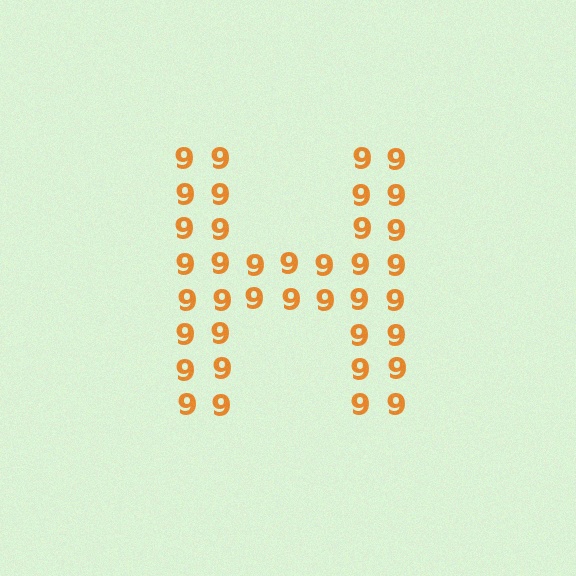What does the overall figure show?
The overall figure shows the letter H.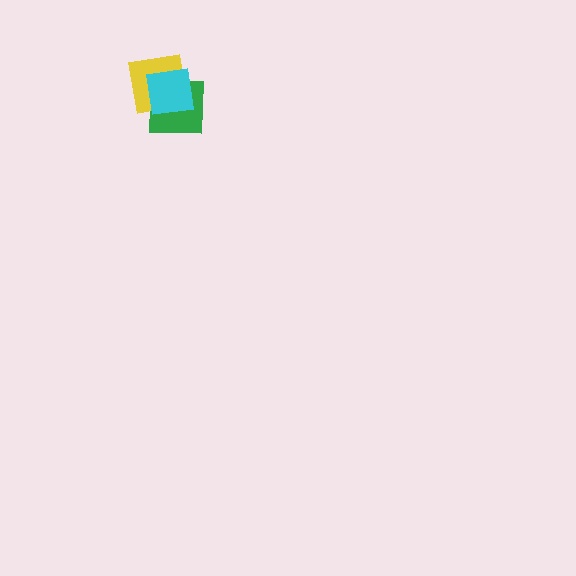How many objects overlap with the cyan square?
2 objects overlap with the cyan square.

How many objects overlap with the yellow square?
2 objects overlap with the yellow square.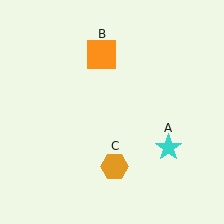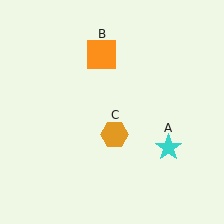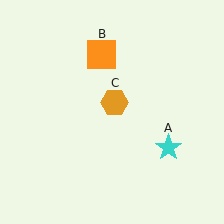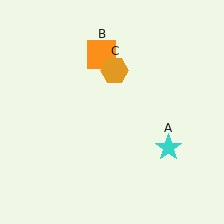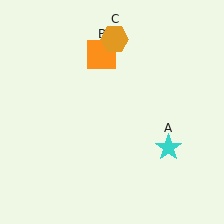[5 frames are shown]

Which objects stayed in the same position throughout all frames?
Cyan star (object A) and orange square (object B) remained stationary.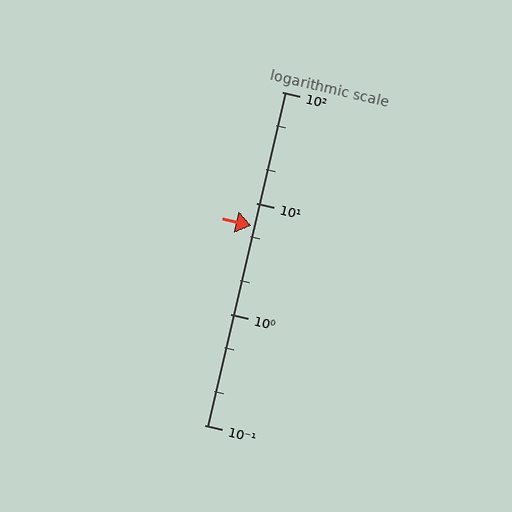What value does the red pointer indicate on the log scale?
The pointer indicates approximately 6.2.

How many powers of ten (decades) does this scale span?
The scale spans 3 decades, from 0.1 to 100.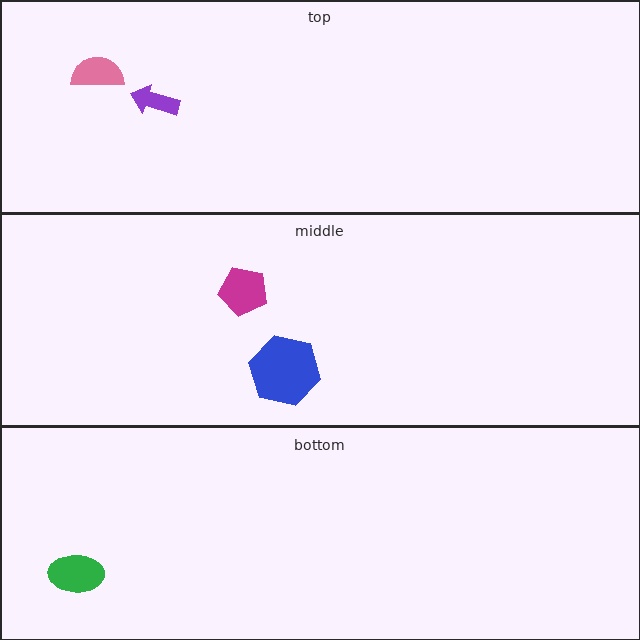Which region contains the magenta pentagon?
The middle region.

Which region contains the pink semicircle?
The top region.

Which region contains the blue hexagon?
The middle region.